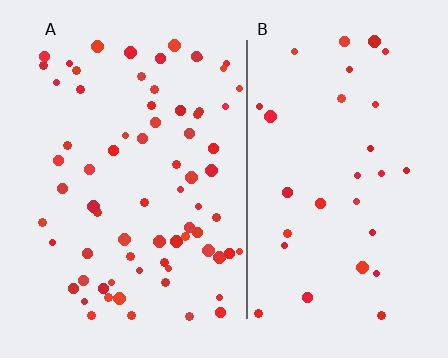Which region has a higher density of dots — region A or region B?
A (the left).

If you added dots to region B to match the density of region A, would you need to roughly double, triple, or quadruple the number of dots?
Approximately double.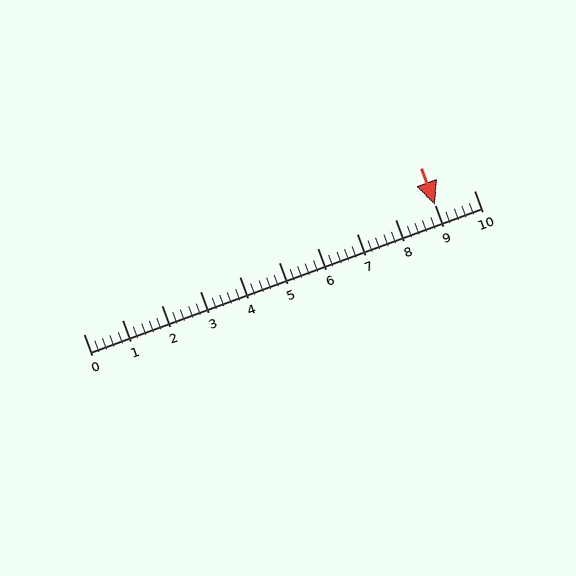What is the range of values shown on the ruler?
The ruler shows values from 0 to 10.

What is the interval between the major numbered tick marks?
The major tick marks are spaced 1 units apart.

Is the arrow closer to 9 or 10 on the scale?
The arrow is closer to 9.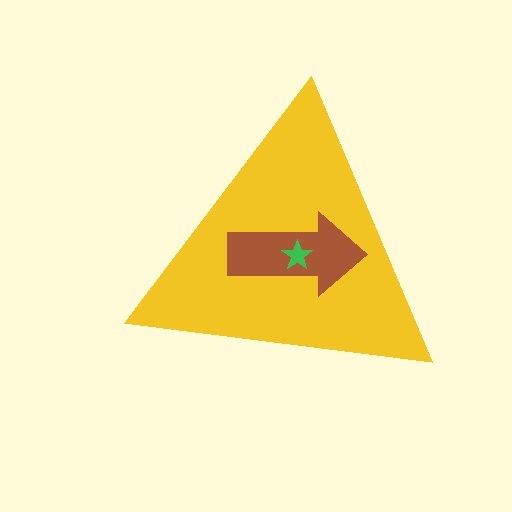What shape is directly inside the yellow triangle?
The brown arrow.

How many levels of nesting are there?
3.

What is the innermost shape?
The green star.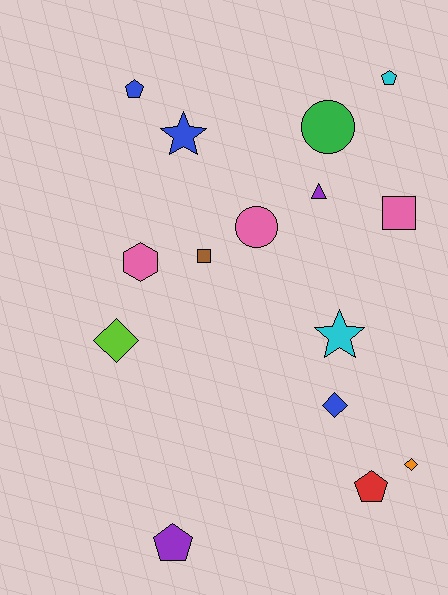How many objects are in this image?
There are 15 objects.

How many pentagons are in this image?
There are 4 pentagons.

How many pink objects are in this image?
There are 3 pink objects.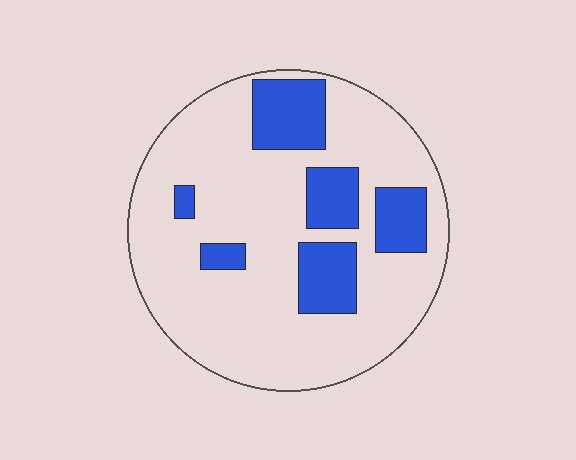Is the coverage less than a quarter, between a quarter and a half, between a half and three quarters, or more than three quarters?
Less than a quarter.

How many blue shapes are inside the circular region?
6.